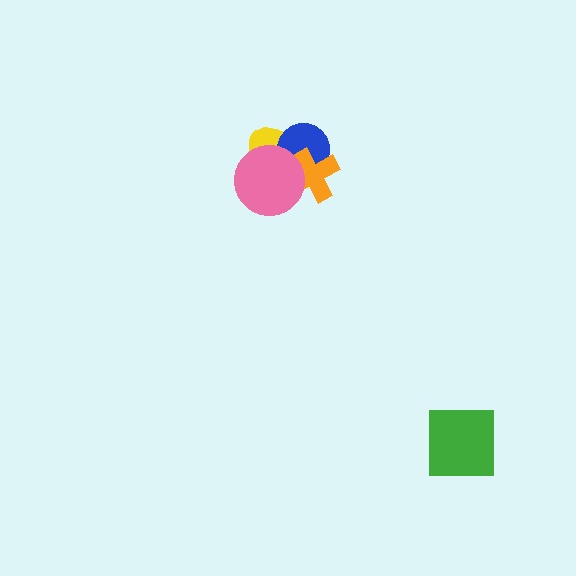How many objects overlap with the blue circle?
3 objects overlap with the blue circle.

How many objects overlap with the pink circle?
3 objects overlap with the pink circle.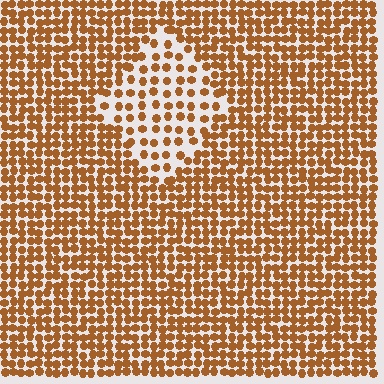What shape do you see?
I see a diamond.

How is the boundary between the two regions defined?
The boundary is defined by a change in element density (approximately 2.0x ratio). All elements are the same color, size, and shape.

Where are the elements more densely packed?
The elements are more densely packed outside the diamond boundary.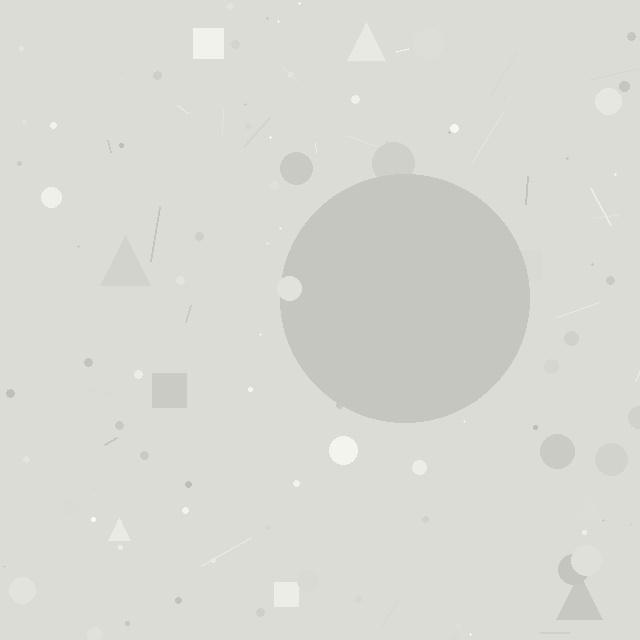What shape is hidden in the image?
A circle is hidden in the image.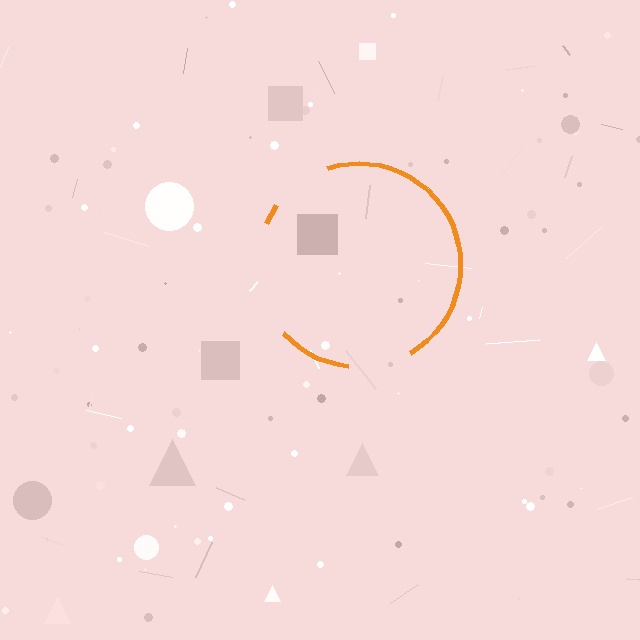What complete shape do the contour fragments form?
The contour fragments form a circle.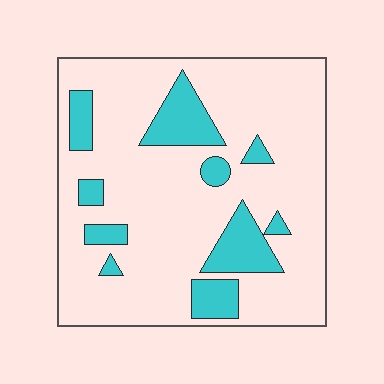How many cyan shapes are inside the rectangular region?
10.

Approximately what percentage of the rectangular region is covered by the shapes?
Approximately 20%.